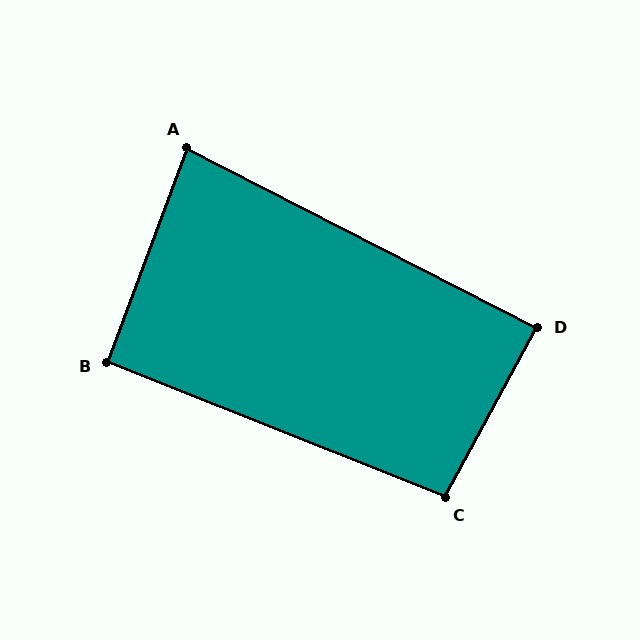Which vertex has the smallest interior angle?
A, at approximately 83 degrees.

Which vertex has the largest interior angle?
C, at approximately 97 degrees.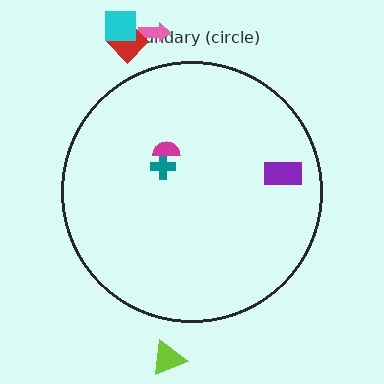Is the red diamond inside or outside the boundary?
Outside.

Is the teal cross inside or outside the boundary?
Inside.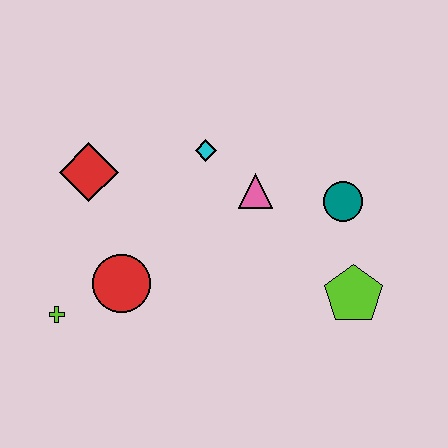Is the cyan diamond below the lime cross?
No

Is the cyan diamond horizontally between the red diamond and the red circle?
No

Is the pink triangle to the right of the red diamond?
Yes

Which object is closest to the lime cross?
The red circle is closest to the lime cross.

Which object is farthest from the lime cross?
The teal circle is farthest from the lime cross.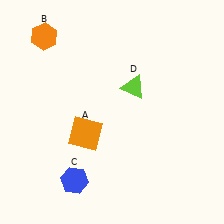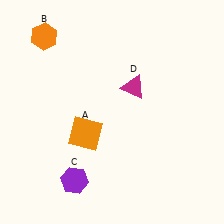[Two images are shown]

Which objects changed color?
C changed from blue to purple. D changed from lime to magenta.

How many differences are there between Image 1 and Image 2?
There are 2 differences between the two images.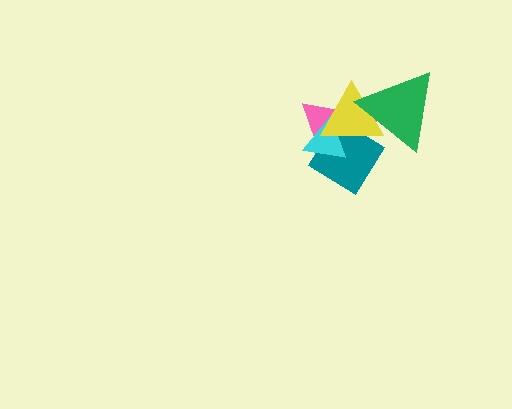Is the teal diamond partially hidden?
Yes, it is partially covered by another shape.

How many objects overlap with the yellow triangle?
4 objects overlap with the yellow triangle.